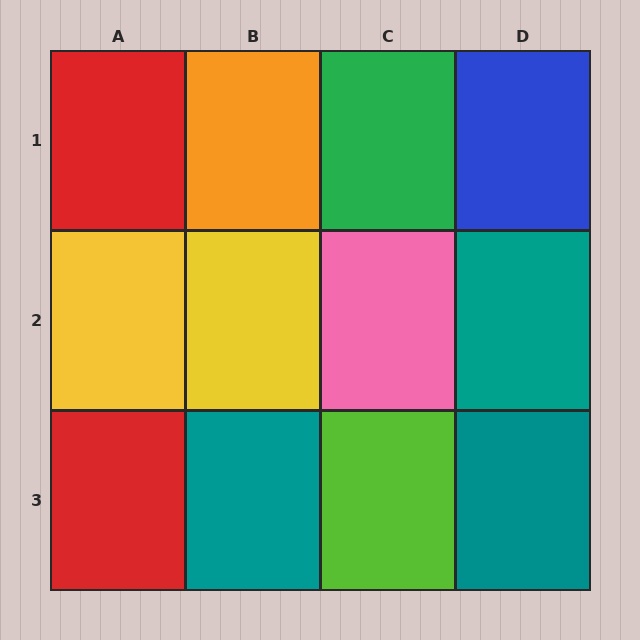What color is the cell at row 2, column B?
Yellow.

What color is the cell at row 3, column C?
Lime.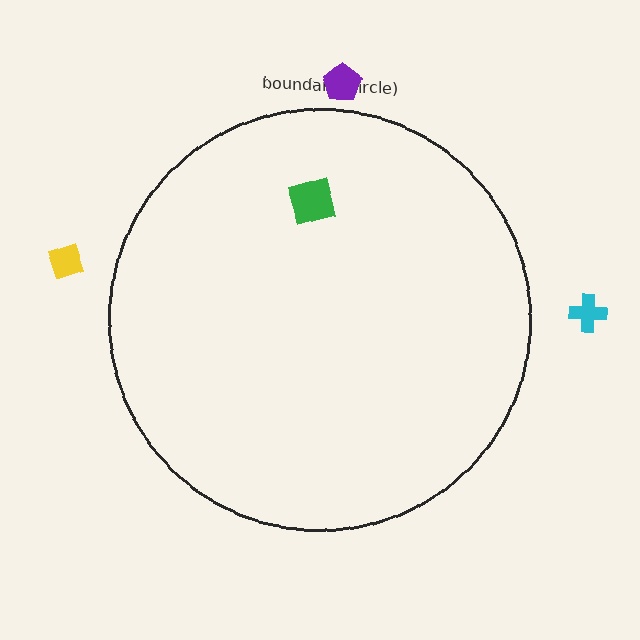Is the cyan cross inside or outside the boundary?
Outside.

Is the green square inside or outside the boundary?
Inside.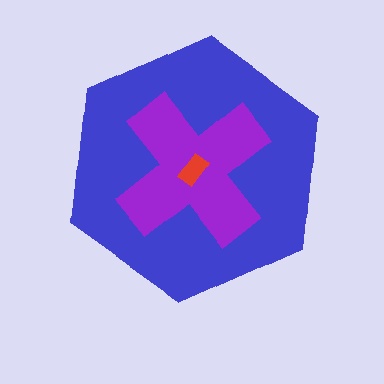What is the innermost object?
The red rectangle.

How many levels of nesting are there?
3.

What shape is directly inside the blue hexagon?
The purple cross.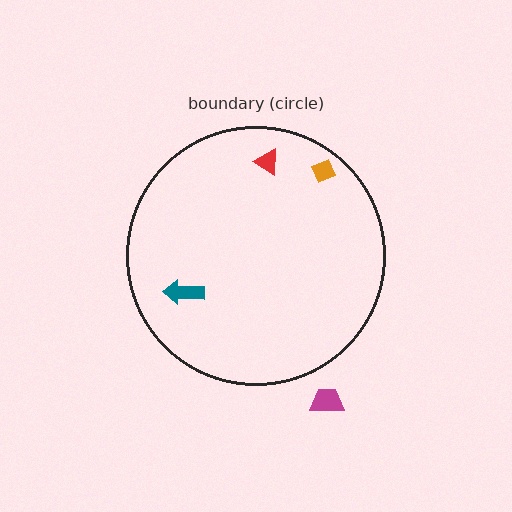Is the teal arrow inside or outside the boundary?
Inside.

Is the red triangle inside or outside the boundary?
Inside.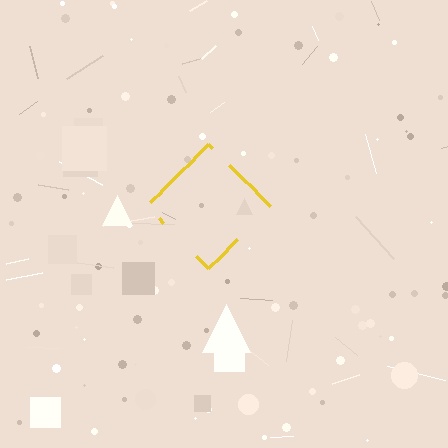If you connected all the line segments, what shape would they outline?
They would outline a diamond.